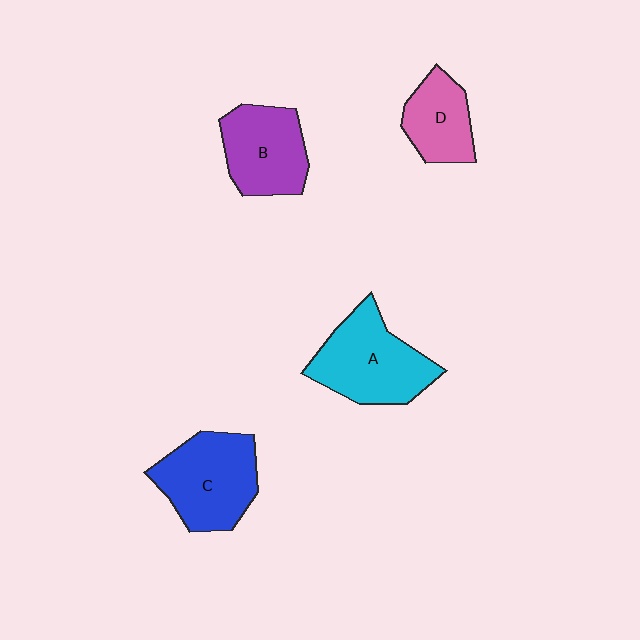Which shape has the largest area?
Shape A (cyan).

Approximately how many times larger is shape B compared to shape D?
Approximately 1.3 times.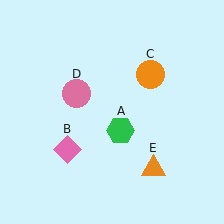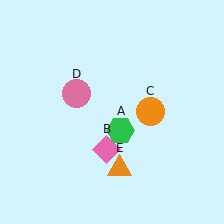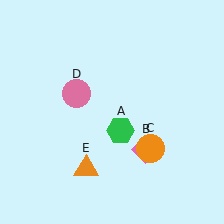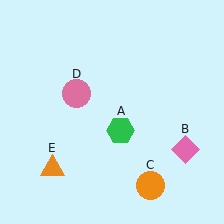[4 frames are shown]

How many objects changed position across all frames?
3 objects changed position: pink diamond (object B), orange circle (object C), orange triangle (object E).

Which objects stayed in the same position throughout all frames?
Green hexagon (object A) and pink circle (object D) remained stationary.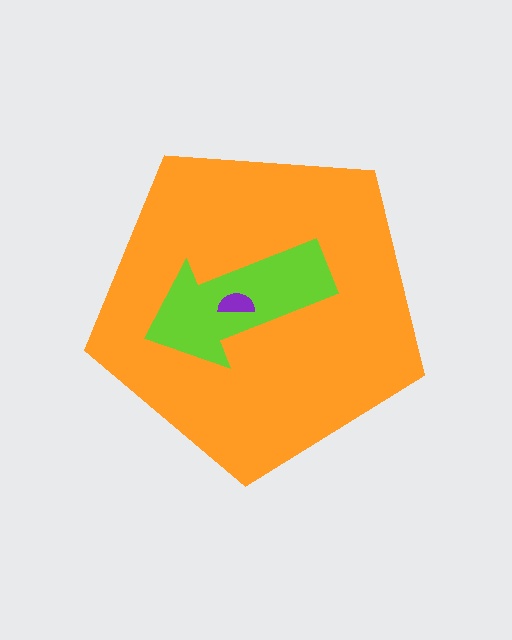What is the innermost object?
The purple semicircle.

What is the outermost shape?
The orange pentagon.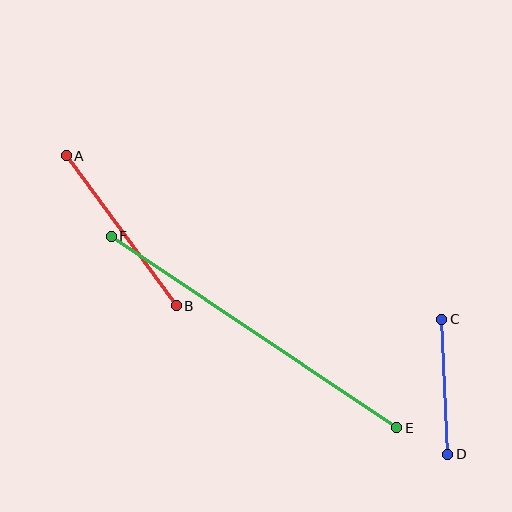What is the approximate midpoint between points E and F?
The midpoint is at approximately (254, 332) pixels.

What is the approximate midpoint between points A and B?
The midpoint is at approximately (121, 231) pixels.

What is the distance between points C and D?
The distance is approximately 135 pixels.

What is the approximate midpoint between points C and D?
The midpoint is at approximately (445, 387) pixels.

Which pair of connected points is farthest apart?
Points E and F are farthest apart.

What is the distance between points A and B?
The distance is approximately 186 pixels.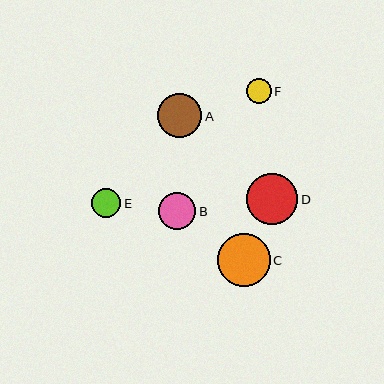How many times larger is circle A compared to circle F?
Circle A is approximately 1.8 times the size of circle F.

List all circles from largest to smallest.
From largest to smallest: C, D, A, B, E, F.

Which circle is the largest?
Circle C is the largest with a size of approximately 53 pixels.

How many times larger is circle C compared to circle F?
Circle C is approximately 2.1 times the size of circle F.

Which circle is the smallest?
Circle F is the smallest with a size of approximately 25 pixels.